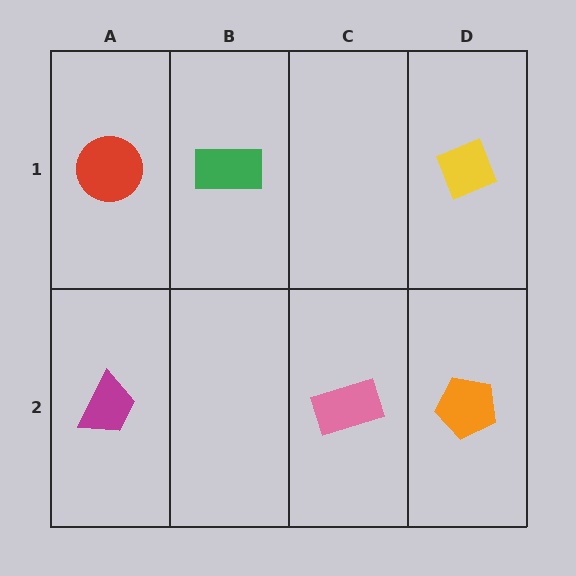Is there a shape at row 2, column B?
No, that cell is empty.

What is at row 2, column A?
A magenta trapezoid.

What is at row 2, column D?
An orange pentagon.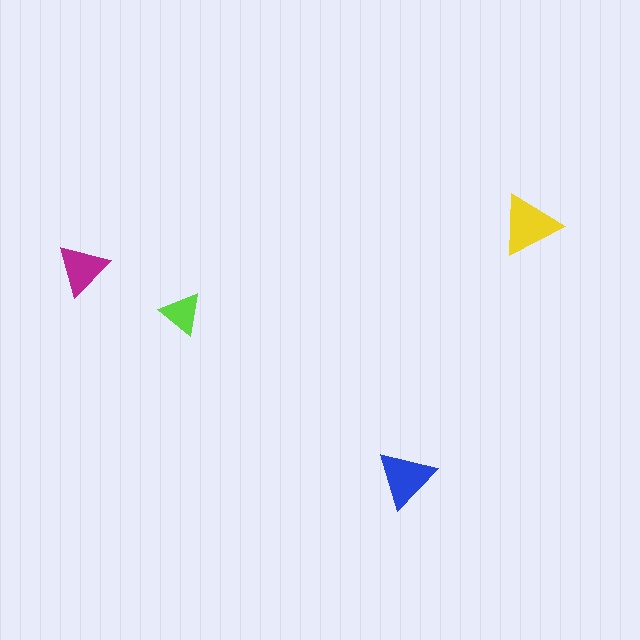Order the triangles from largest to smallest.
the yellow one, the blue one, the magenta one, the lime one.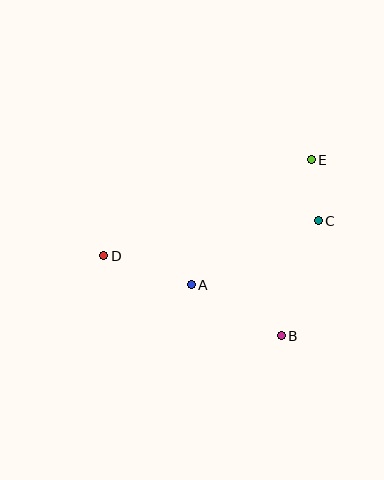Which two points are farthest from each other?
Points D and E are farthest from each other.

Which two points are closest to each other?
Points C and E are closest to each other.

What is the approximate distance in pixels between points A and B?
The distance between A and B is approximately 104 pixels.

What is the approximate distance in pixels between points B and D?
The distance between B and D is approximately 195 pixels.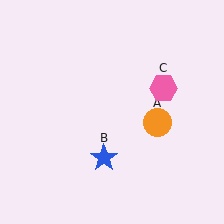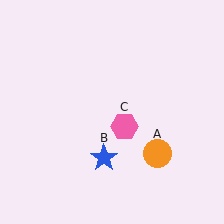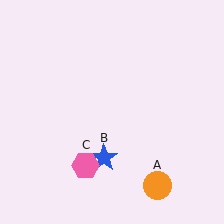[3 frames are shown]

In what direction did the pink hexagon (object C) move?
The pink hexagon (object C) moved down and to the left.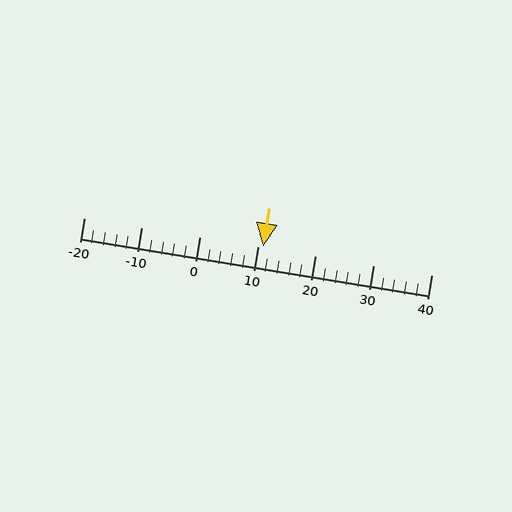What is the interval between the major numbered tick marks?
The major tick marks are spaced 10 units apart.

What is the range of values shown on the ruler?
The ruler shows values from -20 to 40.